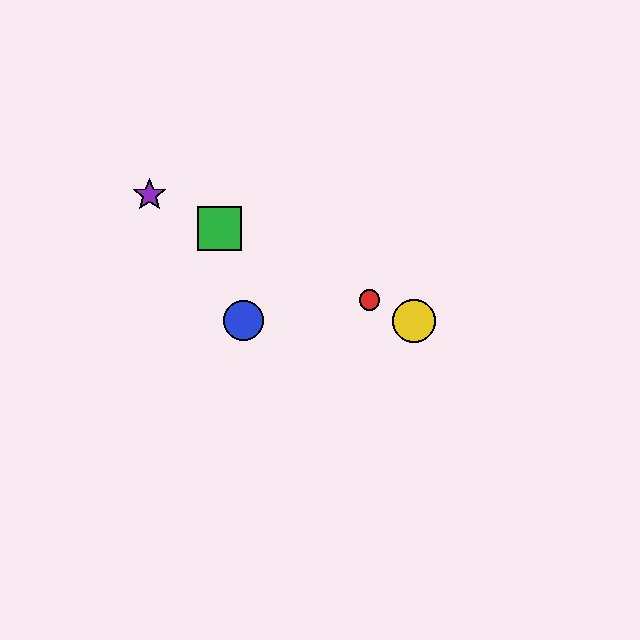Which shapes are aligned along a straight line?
The red circle, the green square, the yellow circle, the purple star are aligned along a straight line.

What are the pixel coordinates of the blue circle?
The blue circle is at (244, 321).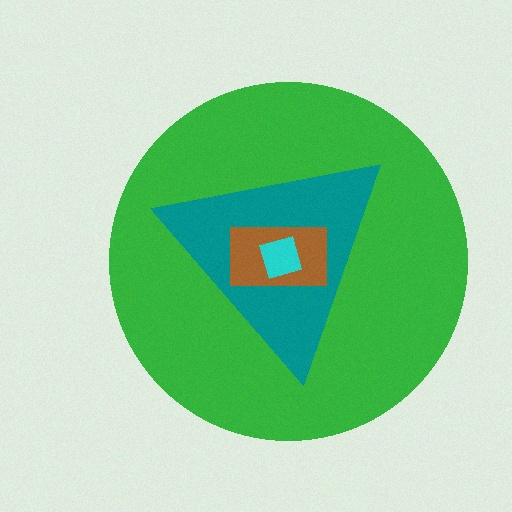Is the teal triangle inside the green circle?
Yes.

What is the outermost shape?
The green circle.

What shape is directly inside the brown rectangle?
The cyan square.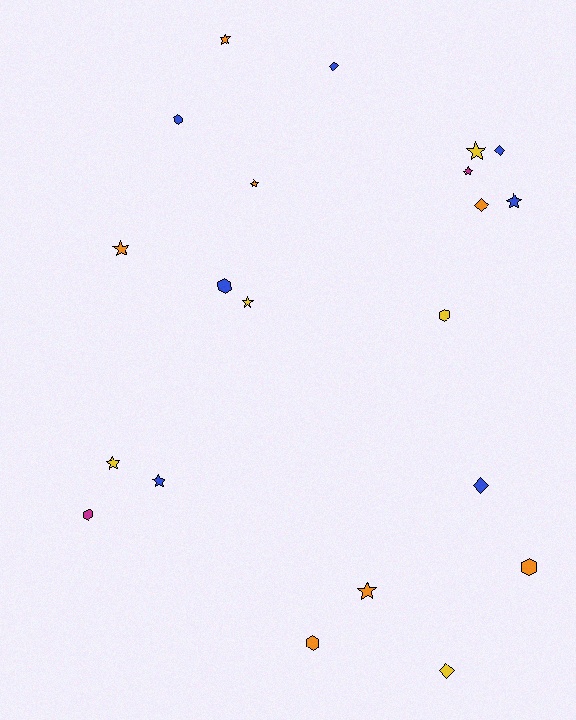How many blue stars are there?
There are 2 blue stars.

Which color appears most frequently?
Orange, with 7 objects.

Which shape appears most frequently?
Star, with 10 objects.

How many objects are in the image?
There are 21 objects.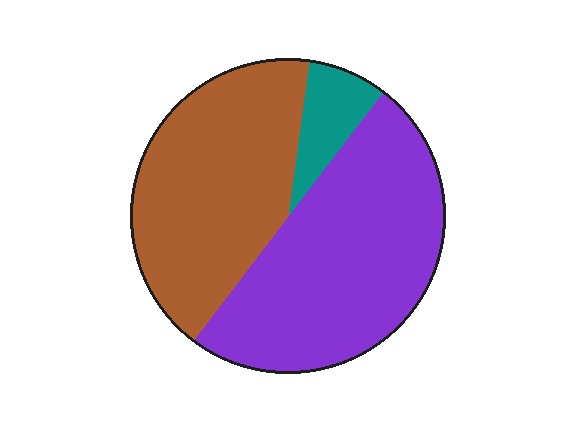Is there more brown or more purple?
Purple.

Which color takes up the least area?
Teal, at roughly 10%.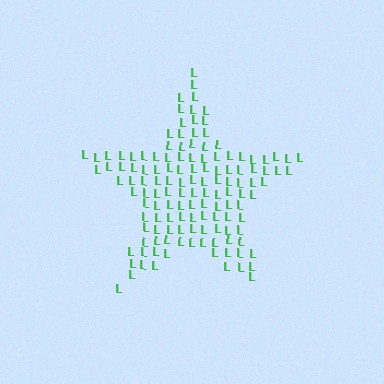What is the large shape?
The large shape is a star.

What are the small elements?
The small elements are letter L's.